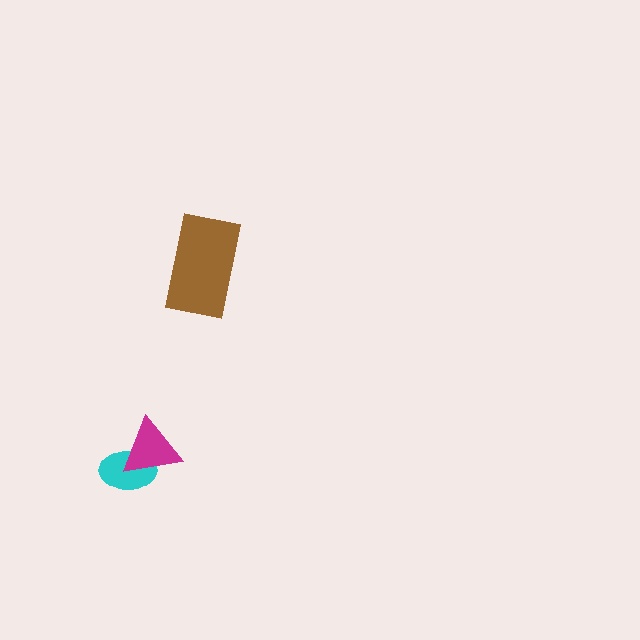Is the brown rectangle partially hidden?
No, no other shape covers it.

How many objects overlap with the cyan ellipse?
1 object overlaps with the cyan ellipse.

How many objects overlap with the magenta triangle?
1 object overlaps with the magenta triangle.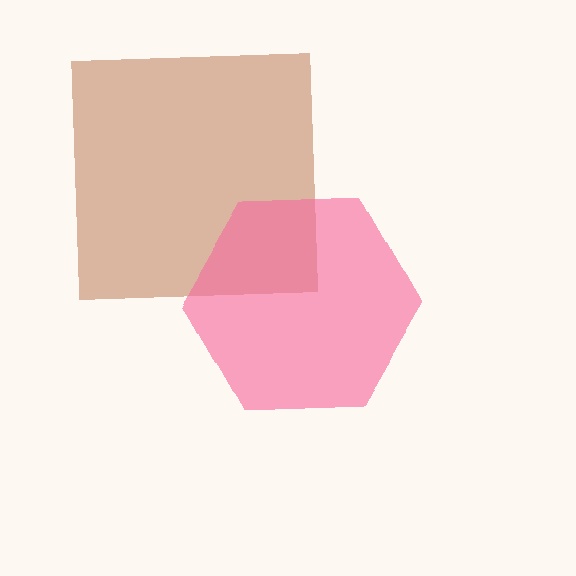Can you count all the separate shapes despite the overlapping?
Yes, there are 2 separate shapes.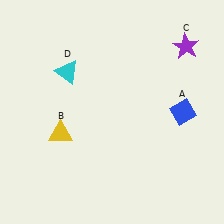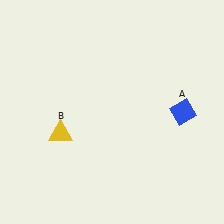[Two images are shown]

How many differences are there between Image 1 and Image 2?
There are 2 differences between the two images.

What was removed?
The cyan triangle (D), the purple star (C) were removed in Image 2.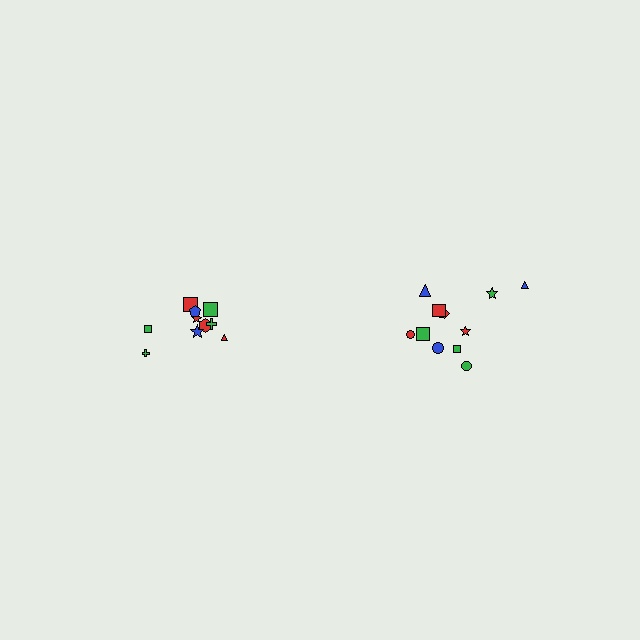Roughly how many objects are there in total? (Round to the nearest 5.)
Roughly 20 objects in total.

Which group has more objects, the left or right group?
The right group.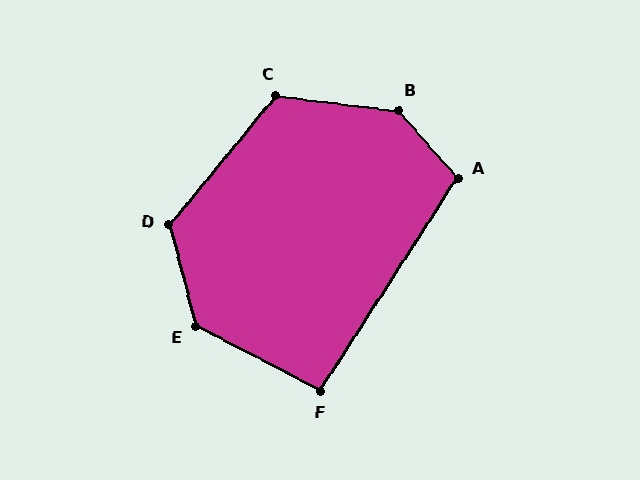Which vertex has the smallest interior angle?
F, at approximately 95 degrees.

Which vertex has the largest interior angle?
B, at approximately 139 degrees.